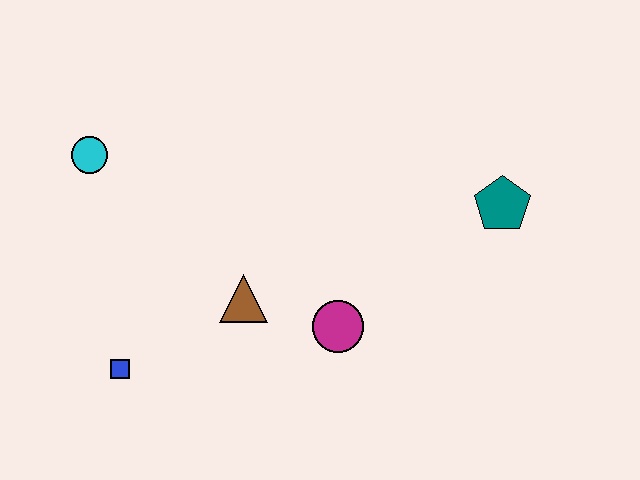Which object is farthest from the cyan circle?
The teal pentagon is farthest from the cyan circle.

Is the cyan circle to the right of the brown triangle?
No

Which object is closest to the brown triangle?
The magenta circle is closest to the brown triangle.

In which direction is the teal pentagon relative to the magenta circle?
The teal pentagon is to the right of the magenta circle.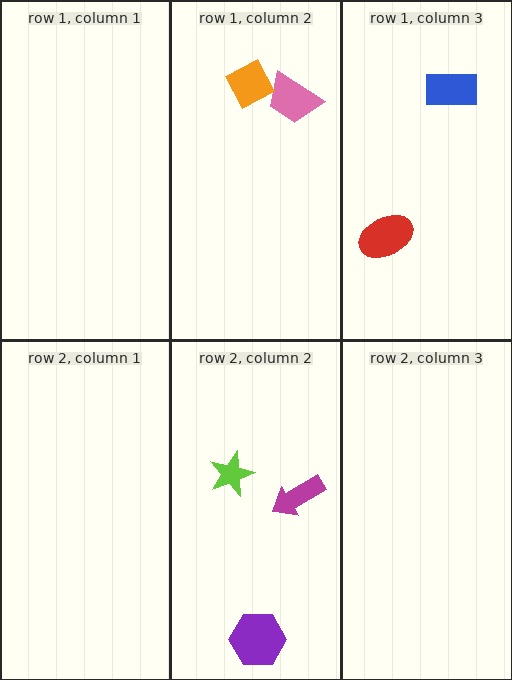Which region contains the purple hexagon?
The row 2, column 2 region.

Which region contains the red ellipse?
The row 1, column 3 region.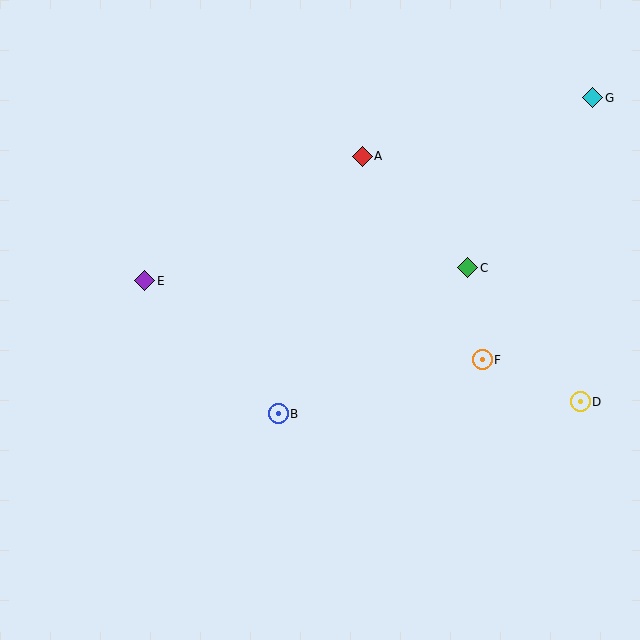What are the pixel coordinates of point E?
Point E is at (145, 281).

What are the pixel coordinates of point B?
Point B is at (278, 414).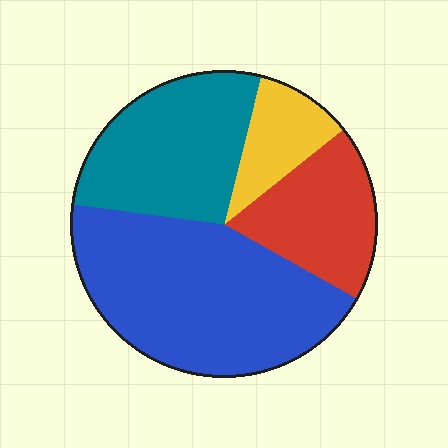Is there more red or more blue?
Blue.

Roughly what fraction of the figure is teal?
Teal takes up about one quarter (1/4) of the figure.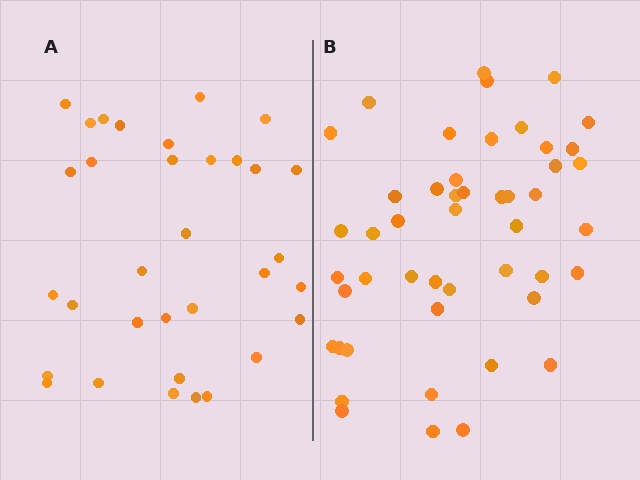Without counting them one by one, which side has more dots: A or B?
Region B (the right region) has more dots.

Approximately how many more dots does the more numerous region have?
Region B has approximately 15 more dots than region A.